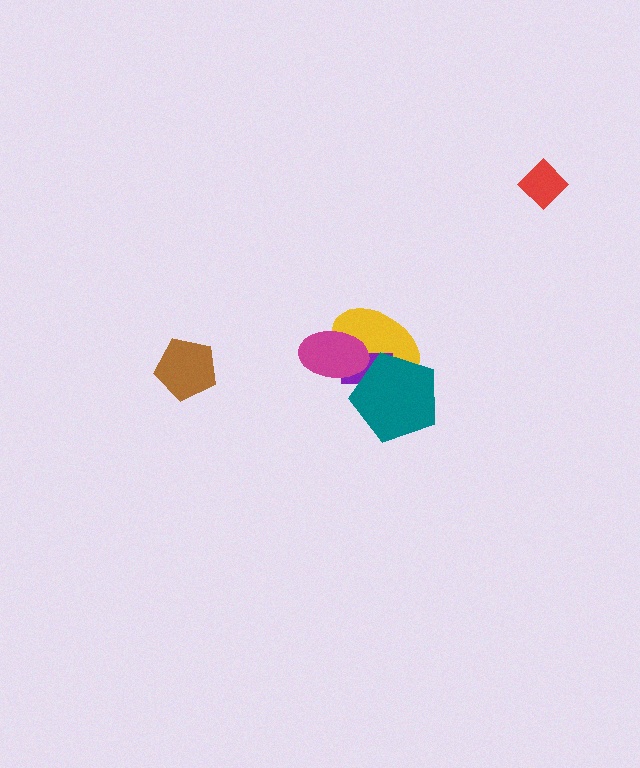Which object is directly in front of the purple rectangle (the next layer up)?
The magenta ellipse is directly in front of the purple rectangle.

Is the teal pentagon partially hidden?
No, no other shape covers it.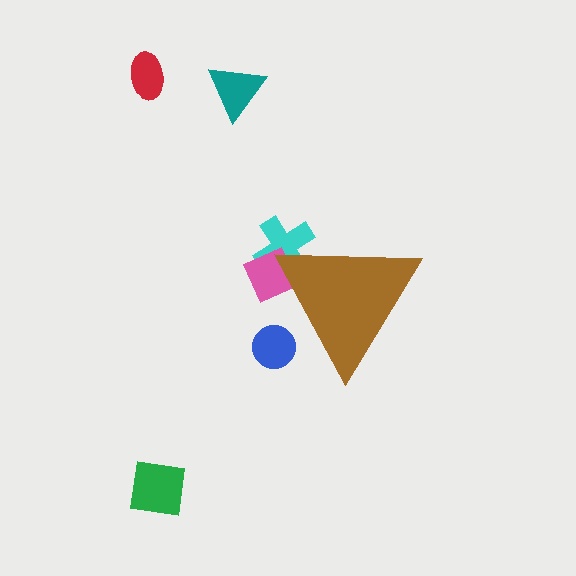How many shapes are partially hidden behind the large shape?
3 shapes are partially hidden.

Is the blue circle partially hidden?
Yes, the blue circle is partially hidden behind the brown triangle.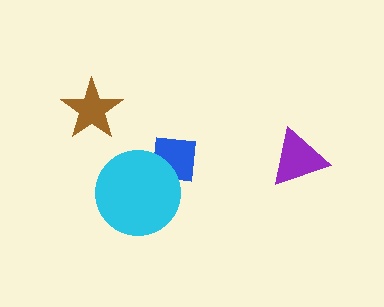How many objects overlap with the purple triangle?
0 objects overlap with the purple triangle.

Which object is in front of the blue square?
The cyan circle is in front of the blue square.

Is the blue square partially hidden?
Yes, it is partially covered by another shape.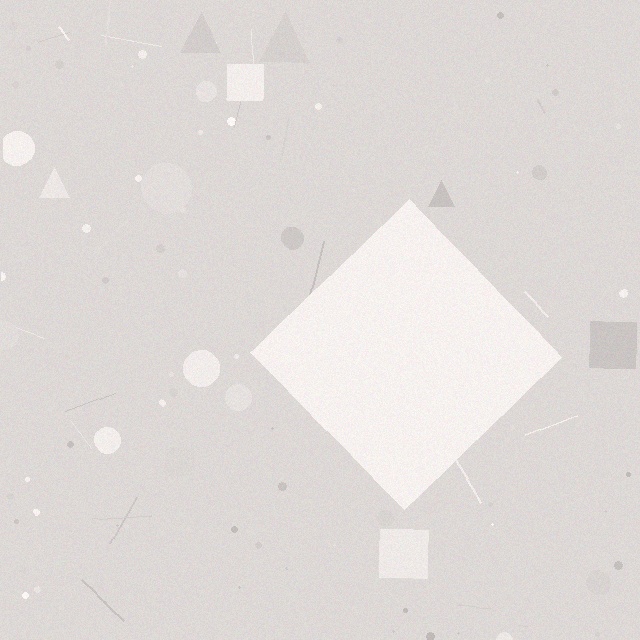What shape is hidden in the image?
A diamond is hidden in the image.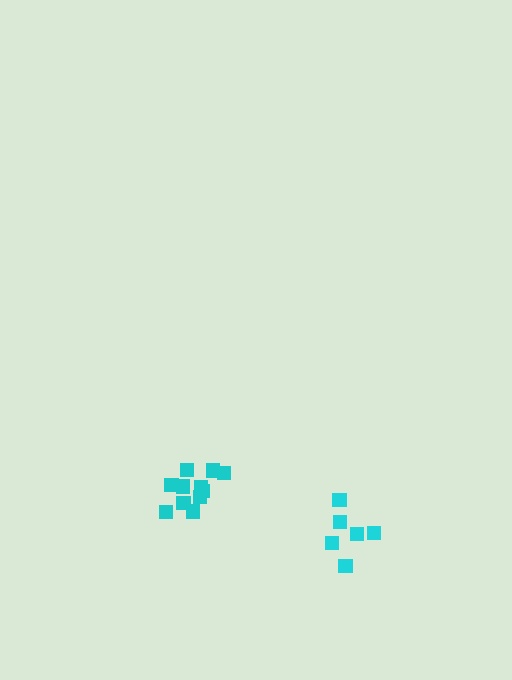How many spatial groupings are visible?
There are 2 spatial groupings.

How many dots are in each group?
Group 1: 6 dots, Group 2: 12 dots (18 total).